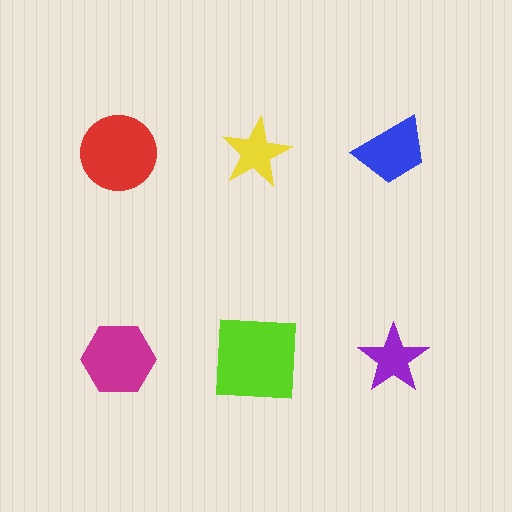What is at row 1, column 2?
A yellow star.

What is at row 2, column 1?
A magenta hexagon.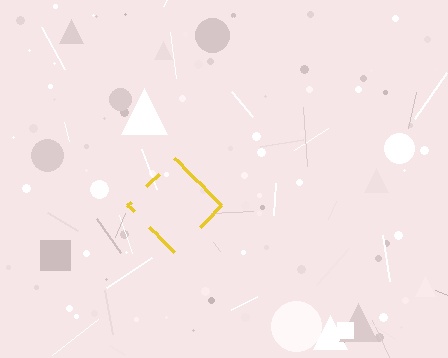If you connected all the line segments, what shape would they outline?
They would outline a diamond.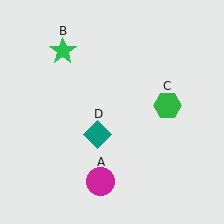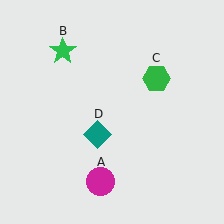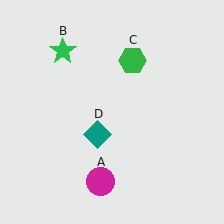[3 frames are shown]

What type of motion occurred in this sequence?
The green hexagon (object C) rotated counterclockwise around the center of the scene.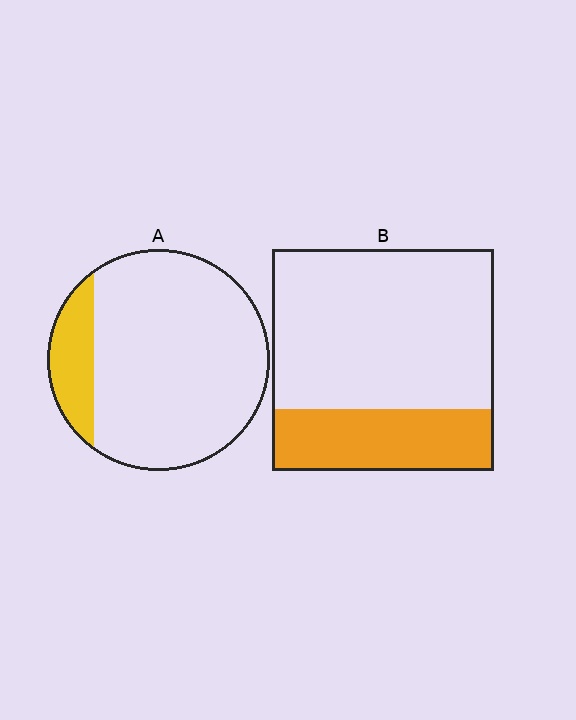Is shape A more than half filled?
No.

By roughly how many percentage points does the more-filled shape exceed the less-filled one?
By roughly 15 percentage points (B over A).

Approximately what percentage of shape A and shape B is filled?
A is approximately 15% and B is approximately 30%.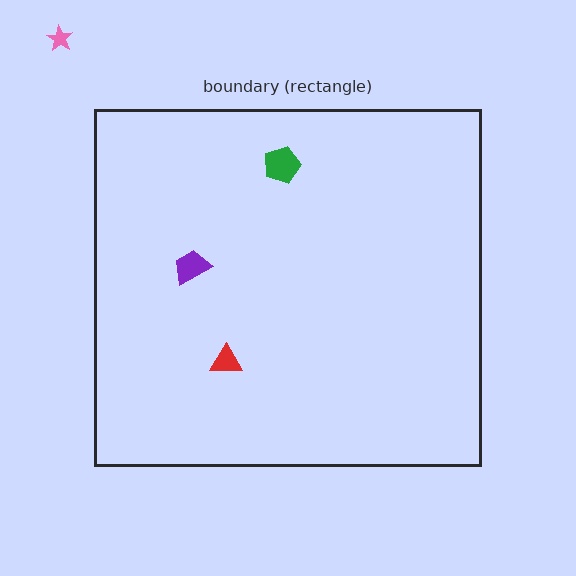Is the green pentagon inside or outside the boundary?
Inside.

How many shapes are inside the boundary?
3 inside, 1 outside.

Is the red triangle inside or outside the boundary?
Inside.